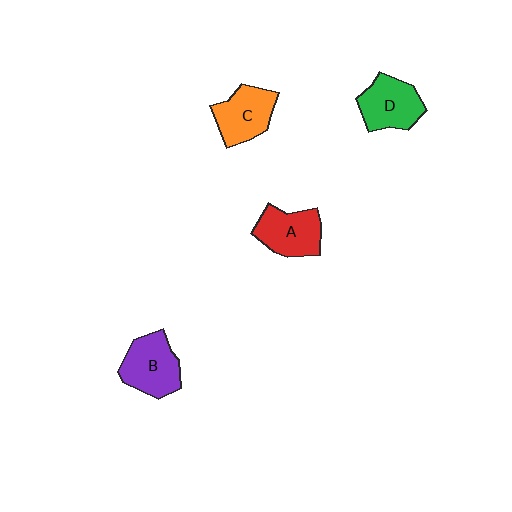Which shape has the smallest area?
Shape C (orange).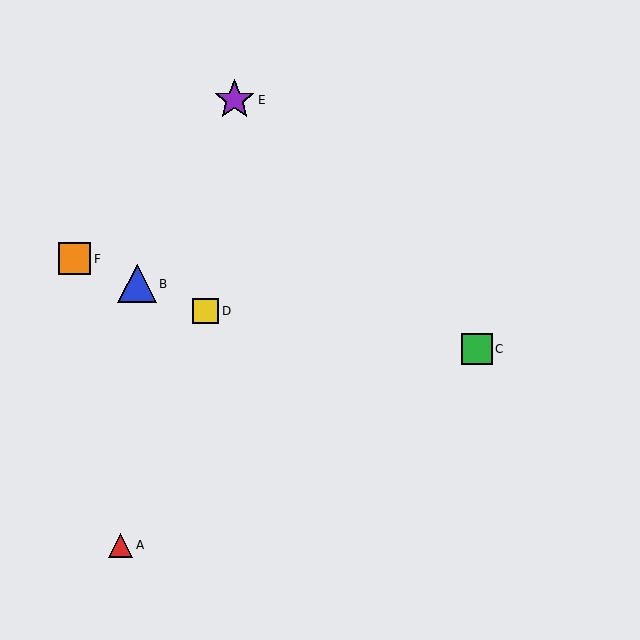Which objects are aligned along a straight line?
Objects B, D, F are aligned along a straight line.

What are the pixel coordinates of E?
Object E is at (235, 100).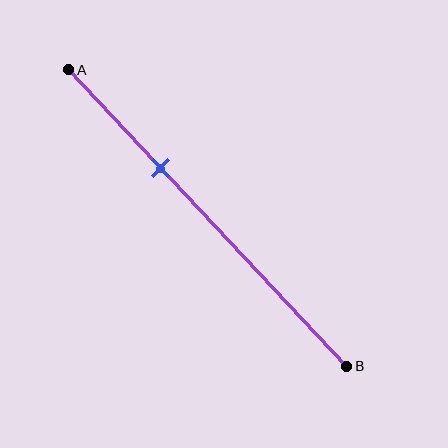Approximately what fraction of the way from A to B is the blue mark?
The blue mark is approximately 35% of the way from A to B.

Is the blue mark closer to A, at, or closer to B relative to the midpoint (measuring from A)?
The blue mark is closer to point A than the midpoint of segment AB.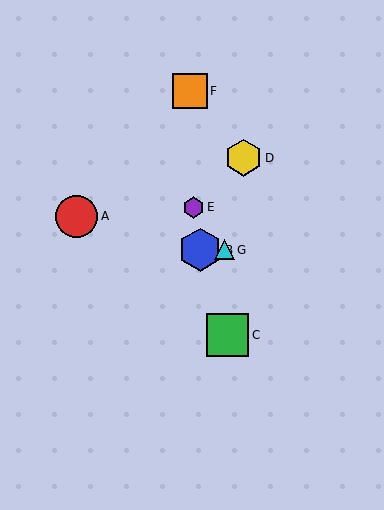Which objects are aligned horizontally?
Objects B, G are aligned horizontally.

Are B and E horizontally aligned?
No, B is at y≈250 and E is at y≈207.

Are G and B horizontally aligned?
Yes, both are at y≈250.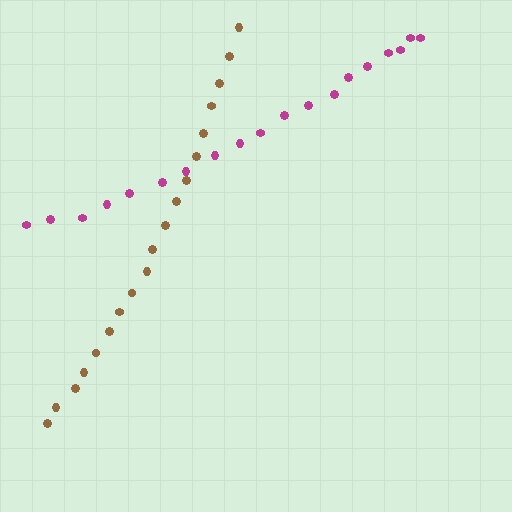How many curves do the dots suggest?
There are 2 distinct paths.